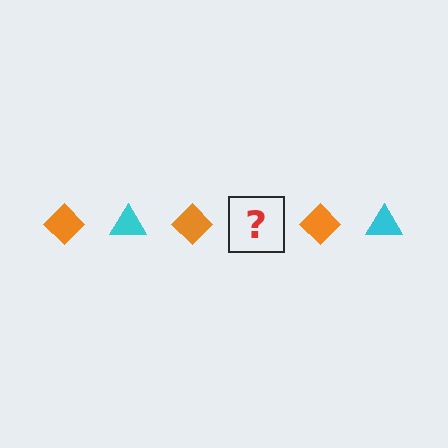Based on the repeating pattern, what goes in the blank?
The blank should be a cyan triangle.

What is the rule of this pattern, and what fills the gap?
The rule is that the pattern alternates between orange diamond and cyan triangle. The gap should be filled with a cyan triangle.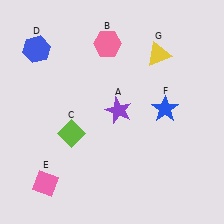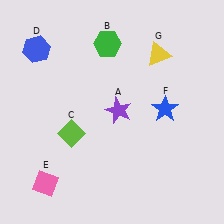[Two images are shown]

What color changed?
The hexagon (B) changed from pink in Image 1 to green in Image 2.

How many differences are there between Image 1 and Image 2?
There is 1 difference between the two images.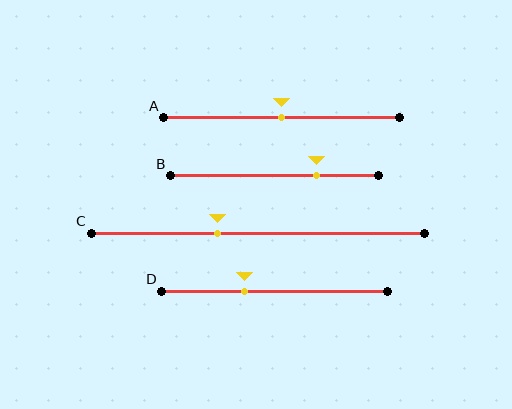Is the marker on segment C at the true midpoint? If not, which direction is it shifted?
No, the marker on segment C is shifted to the left by about 12% of the segment length.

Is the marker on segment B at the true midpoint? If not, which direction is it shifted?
No, the marker on segment B is shifted to the right by about 20% of the segment length.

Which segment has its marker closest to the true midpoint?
Segment A has its marker closest to the true midpoint.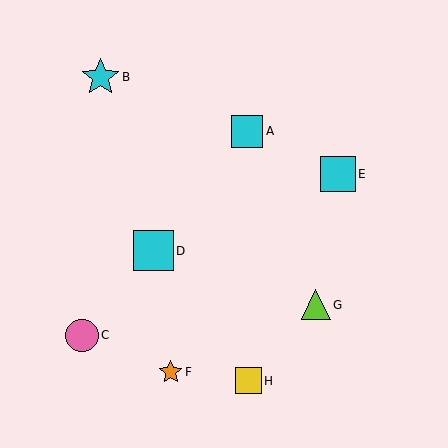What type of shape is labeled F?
Shape F is an orange star.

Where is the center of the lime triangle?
The center of the lime triangle is at (316, 305).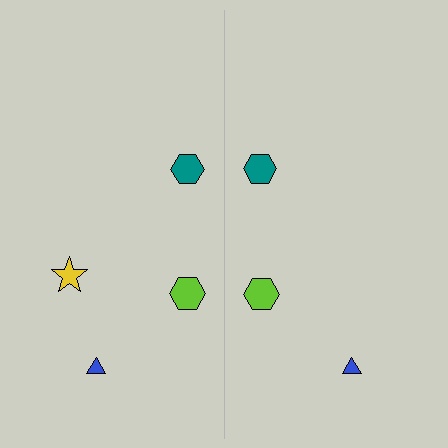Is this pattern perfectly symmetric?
No, the pattern is not perfectly symmetric. A yellow star is missing from the right side.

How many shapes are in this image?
There are 7 shapes in this image.